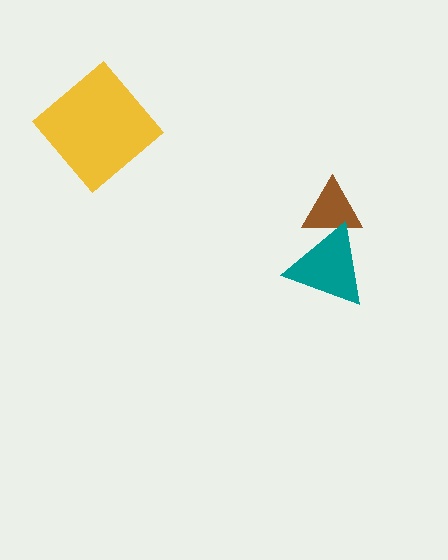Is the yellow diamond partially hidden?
No, no other shape covers it.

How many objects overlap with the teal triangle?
1 object overlaps with the teal triangle.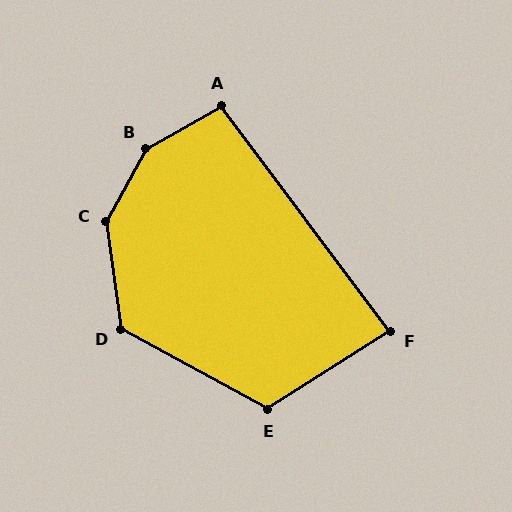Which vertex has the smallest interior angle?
F, at approximately 86 degrees.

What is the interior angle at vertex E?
Approximately 119 degrees (obtuse).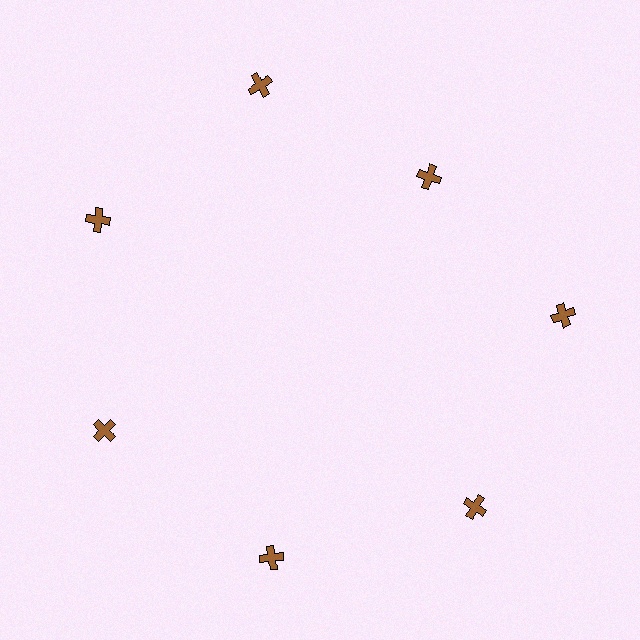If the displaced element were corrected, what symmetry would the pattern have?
It would have 7-fold rotational symmetry — the pattern would map onto itself every 51 degrees.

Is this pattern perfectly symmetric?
No. The 7 brown crosses are arranged in a ring, but one element near the 1 o'clock position is pulled inward toward the center, breaking the 7-fold rotational symmetry.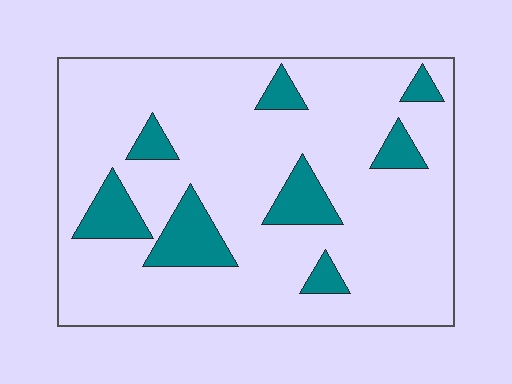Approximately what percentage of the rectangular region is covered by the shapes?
Approximately 15%.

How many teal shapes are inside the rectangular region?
8.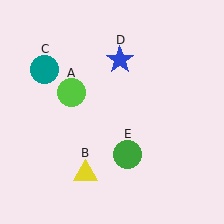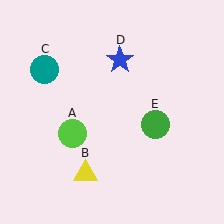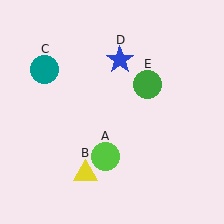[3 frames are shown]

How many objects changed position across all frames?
2 objects changed position: lime circle (object A), green circle (object E).